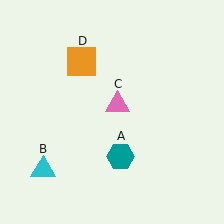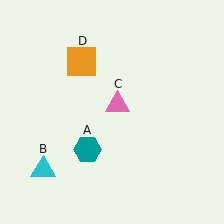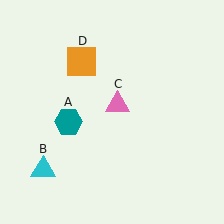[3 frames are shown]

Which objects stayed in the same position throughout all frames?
Cyan triangle (object B) and pink triangle (object C) and orange square (object D) remained stationary.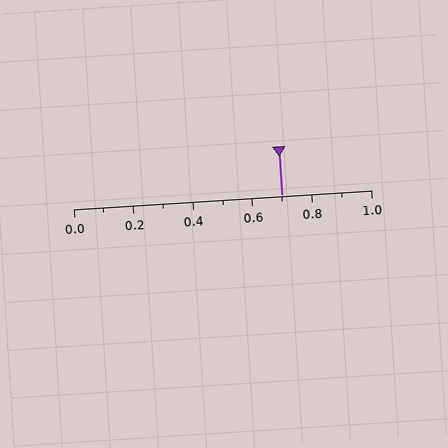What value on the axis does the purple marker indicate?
The marker indicates approximately 0.7.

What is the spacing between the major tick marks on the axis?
The major ticks are spaced 0.2 apart.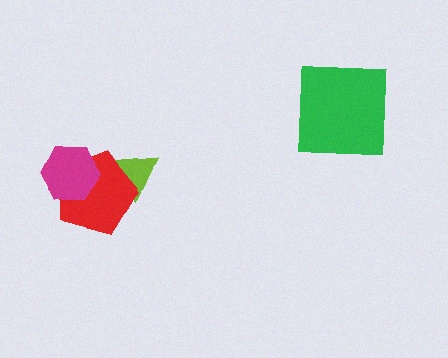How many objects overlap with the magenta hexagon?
1 object overlaps with the magenta hexagon.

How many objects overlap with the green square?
0 objects overlap with the green square.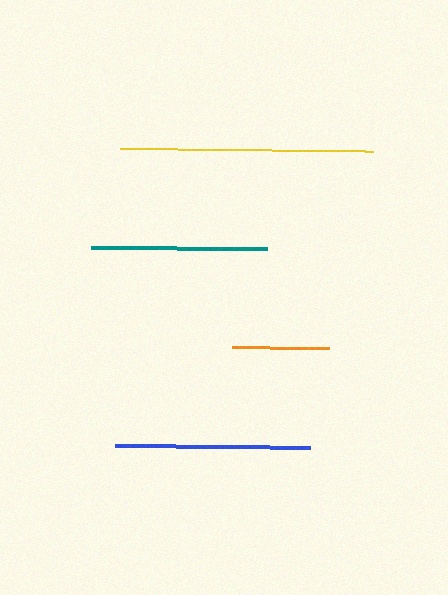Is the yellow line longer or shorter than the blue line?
The yellow line is longer than the blue line.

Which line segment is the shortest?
The orange line is the shortest at approximately 97 pixels.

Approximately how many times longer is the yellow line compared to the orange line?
The yellow line is approximately 2.6 times the length of the orange line.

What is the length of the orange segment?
The orange segment is approximately 97 pixels long.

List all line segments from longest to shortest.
From longest to shortest: yellow, blue, teal, orange.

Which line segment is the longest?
The yellow line is the longest at approximately 253 pixels.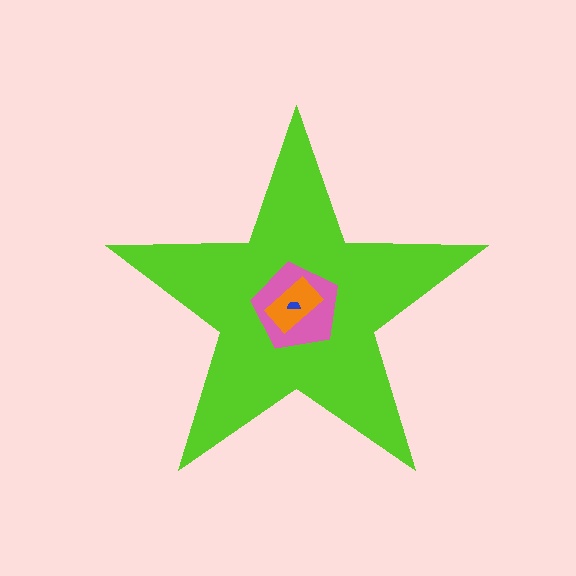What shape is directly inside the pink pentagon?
The orange rectangle.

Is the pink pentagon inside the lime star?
Yes.